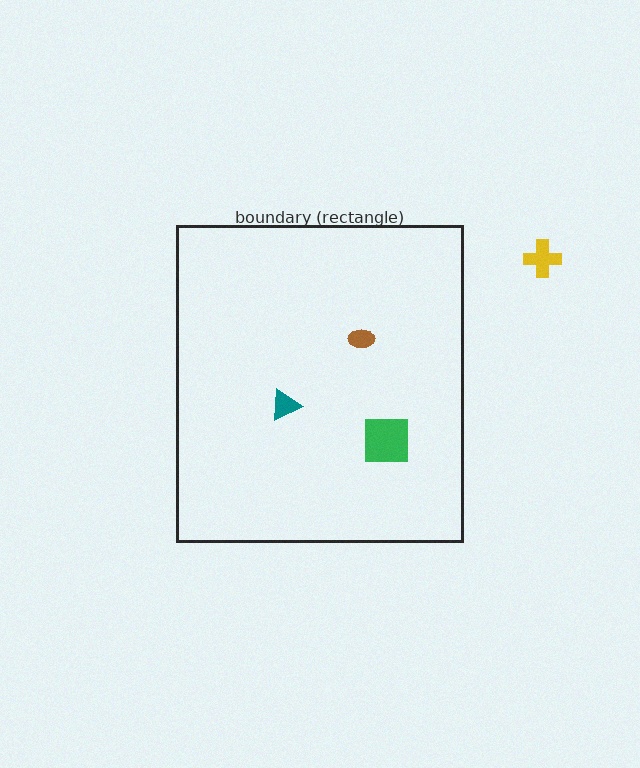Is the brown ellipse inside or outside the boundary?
Inside.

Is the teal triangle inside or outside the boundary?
Inside.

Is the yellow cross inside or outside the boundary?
Outside.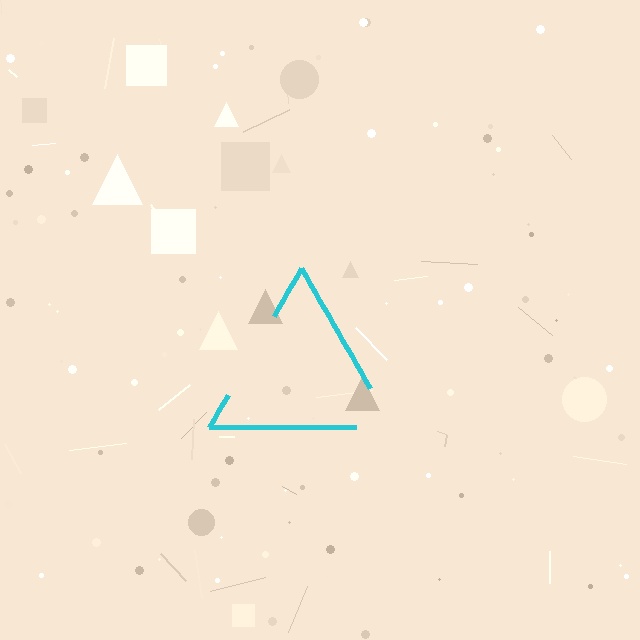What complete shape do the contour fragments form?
The contour fragments form a triangle.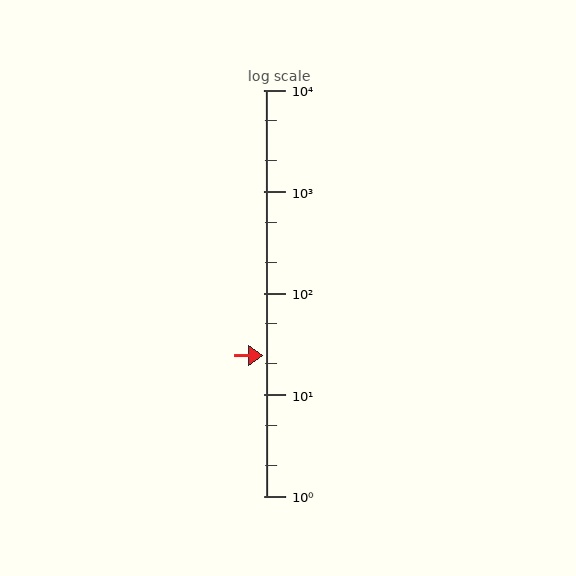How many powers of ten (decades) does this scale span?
The scale spans 4 decades, from 1 to 10000.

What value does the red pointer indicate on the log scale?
The pointer indicates approximately 24.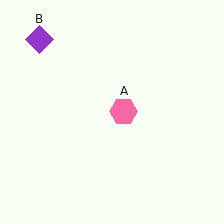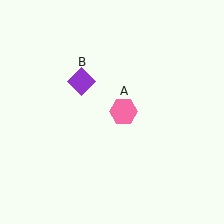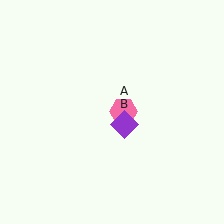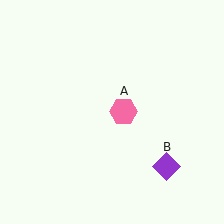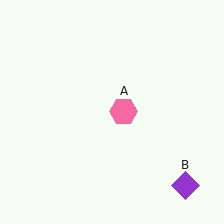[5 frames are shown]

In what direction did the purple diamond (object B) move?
The purple diamond (object B) moved down and to the right.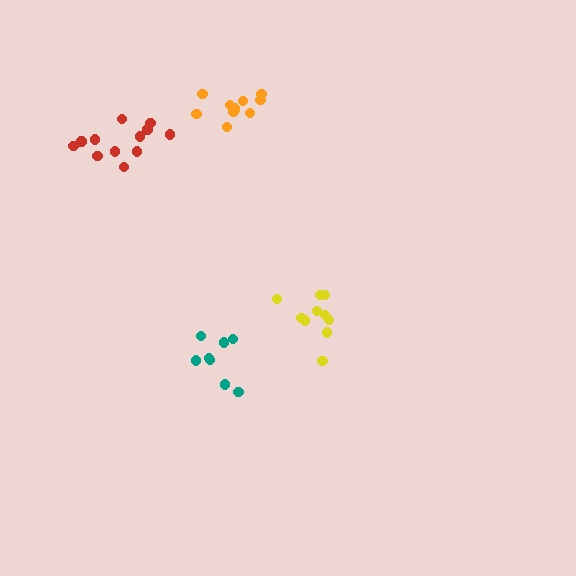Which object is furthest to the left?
The red cluster is leftmost.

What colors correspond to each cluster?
The clusters are colored: yellow, red, orange, teal.